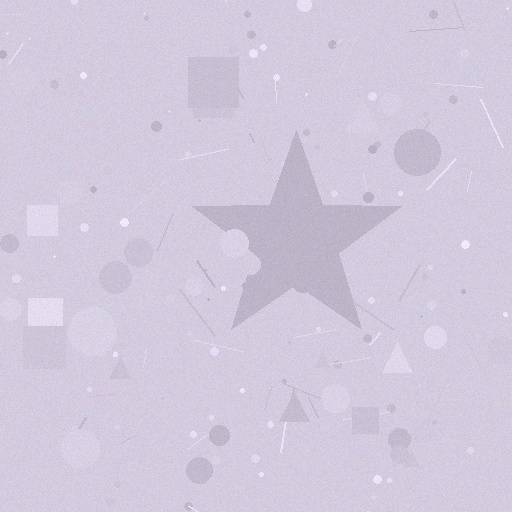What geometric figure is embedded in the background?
A star is embedded in the background.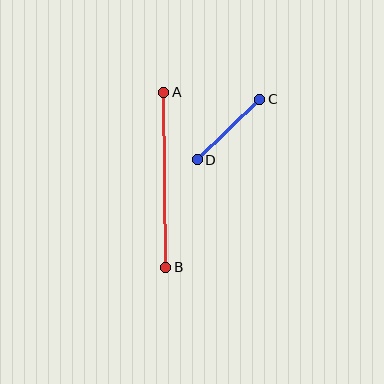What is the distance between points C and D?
The distance is approximately 87 pixels.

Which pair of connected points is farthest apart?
Points A and B are farthest apart.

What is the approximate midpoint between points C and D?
The midpoint is at approximately (229, 129) pixels.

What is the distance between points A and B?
The distance is approximately 175 pixels.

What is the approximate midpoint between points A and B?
The midpoint is at approximately (165, 180) pixels.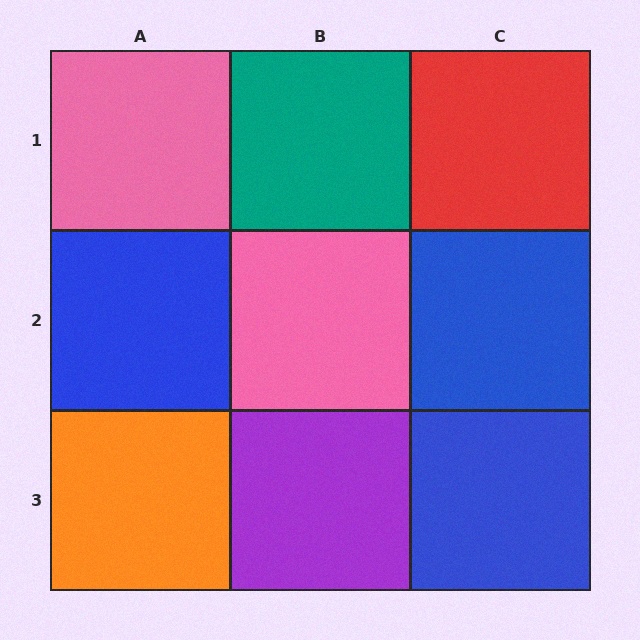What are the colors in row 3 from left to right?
Orange, purple, blue.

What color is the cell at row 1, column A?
Pink.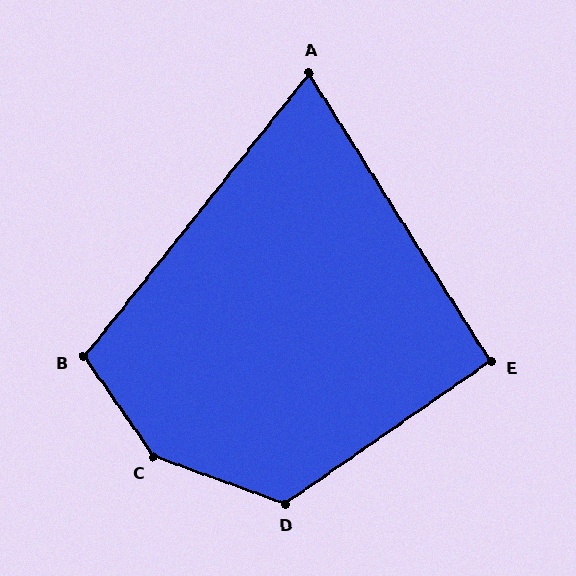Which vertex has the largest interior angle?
C, at approximately 145 degrees.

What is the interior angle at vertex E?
Approximately 92 degrees (approximately right).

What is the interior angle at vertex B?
Approximately 107 degrees (obtuse).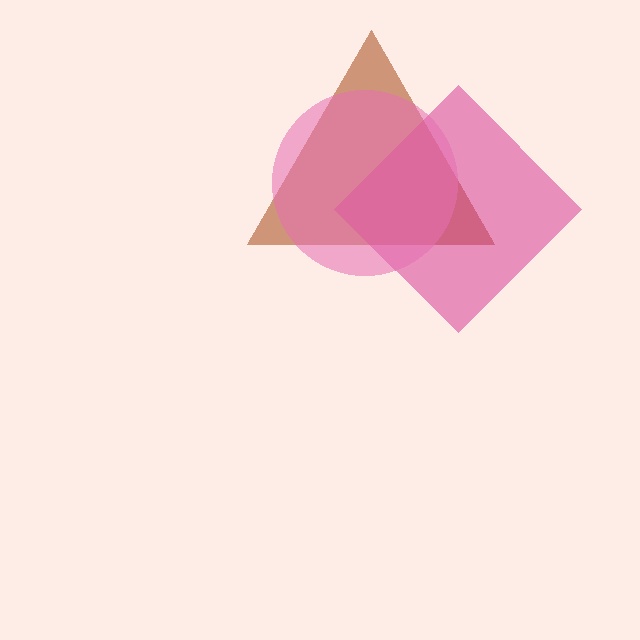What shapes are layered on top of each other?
The layered shapes are: a brown triangle, a magenta diamond, a pink circle.